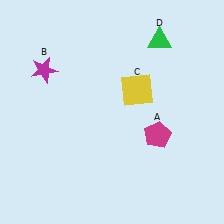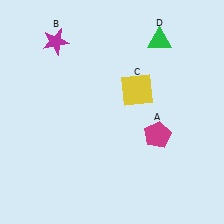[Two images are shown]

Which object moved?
The magenta star (B) moved up.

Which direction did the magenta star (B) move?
The magenta star (B) moved up.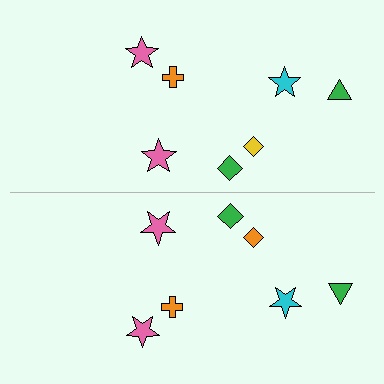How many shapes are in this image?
There are 14 shapes in this image.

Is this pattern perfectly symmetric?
No, the pattern is not perfectly symmetric. The orange diamond on the bottom side breaks the symmetry — its mirror counterpart is yellow.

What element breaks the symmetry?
The orange diamond on the bottom side breaks the symmetry — its mirror counterpart is yellow.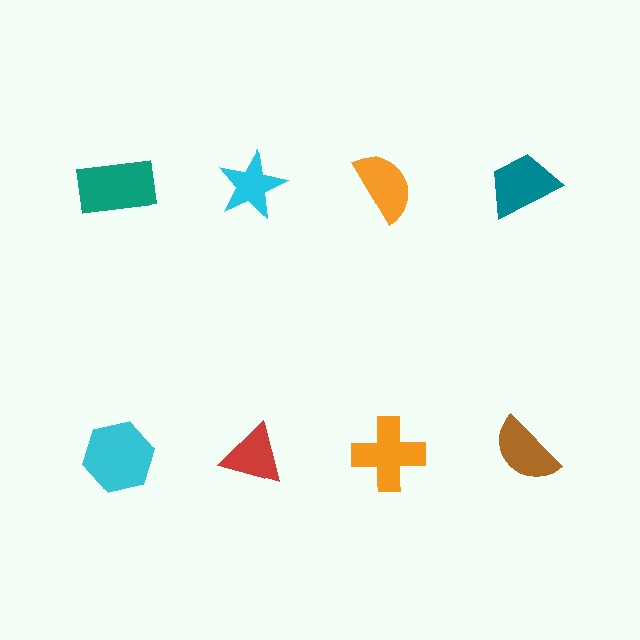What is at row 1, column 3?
An orange semicircle.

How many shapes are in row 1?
4 shapes.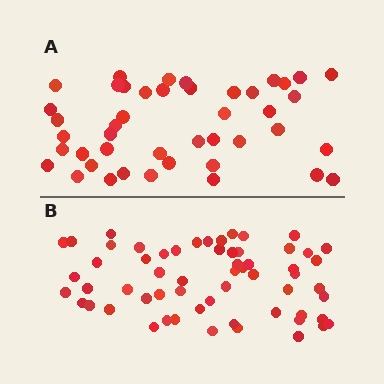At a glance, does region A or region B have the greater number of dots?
Region B (the bottom region) has more dots.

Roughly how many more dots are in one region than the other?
Region B has approximately 15 more dots than region A.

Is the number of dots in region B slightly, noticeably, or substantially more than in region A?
Region B has noticeably more, but not dramatically so. The ratio is roughly 1.4 to 1.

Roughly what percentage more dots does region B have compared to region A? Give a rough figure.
About 35% more.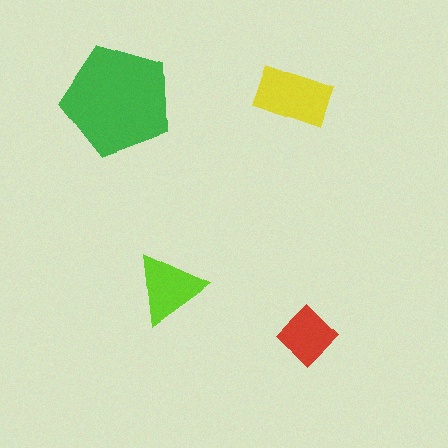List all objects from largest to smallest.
The green pentagon, the yellow rectangle, the lime triangle, the red diamond.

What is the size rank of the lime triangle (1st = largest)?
3rd.